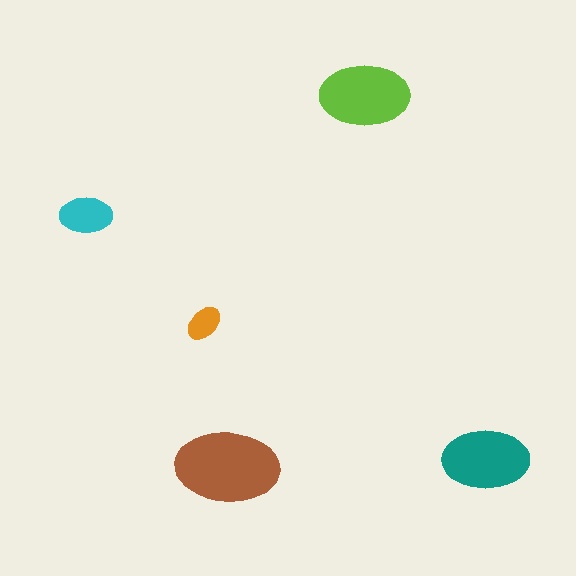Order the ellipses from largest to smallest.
the brown one, the lime one, the teal one, the cyan one, the orange one.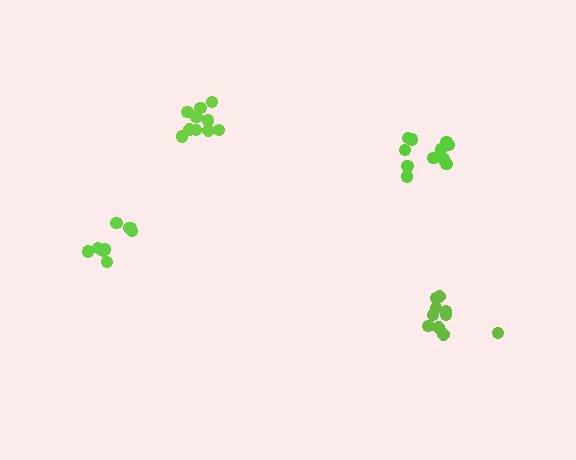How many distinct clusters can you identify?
There are 4 distinct clusters.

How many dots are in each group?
Group 1: 10 dots, Group 2: 9 dots, Group 3: 11 dots, Group 4: 10 dots (40 total).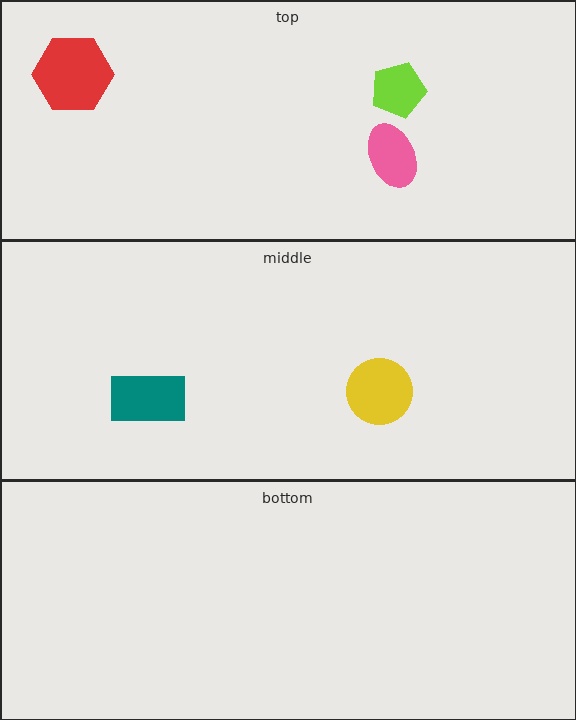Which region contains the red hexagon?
The top region.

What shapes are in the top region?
The pink ellipse, the lime pentagon, the red hexagon.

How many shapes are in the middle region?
2.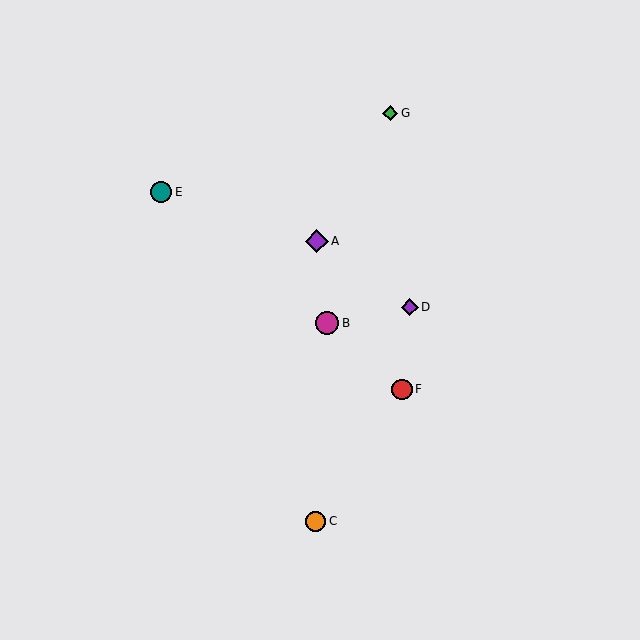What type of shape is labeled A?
Shape A is a purple diamond.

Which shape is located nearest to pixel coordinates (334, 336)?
The magenta circle (labeled B) at (327, 323) is nearest to that location.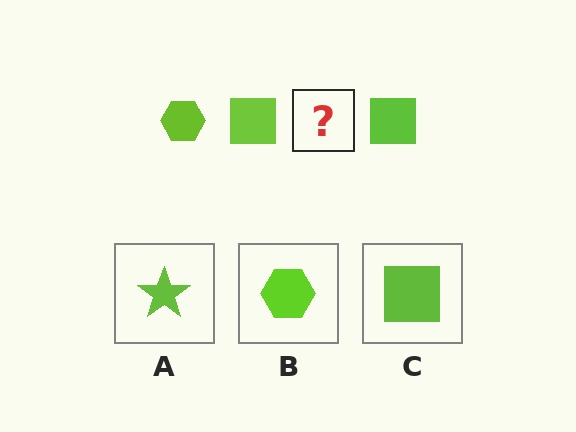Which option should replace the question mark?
Option B.